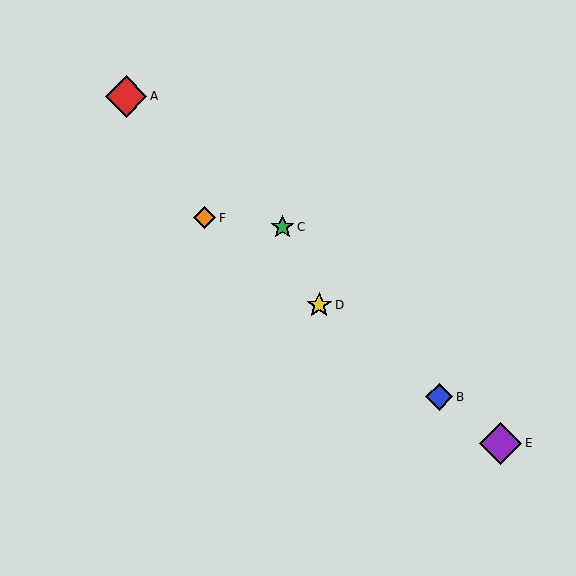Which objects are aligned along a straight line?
Objects B, D, E, F are aligned along a straight line.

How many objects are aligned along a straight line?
4 objects (B, D, E, F) are aligned along a straight line.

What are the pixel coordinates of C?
Object C is at (283, 227).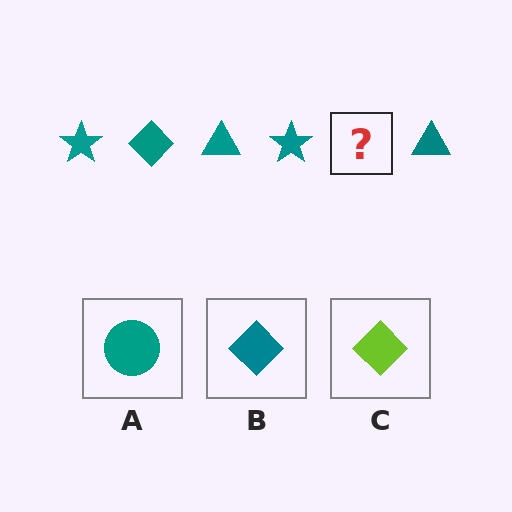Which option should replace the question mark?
Option B.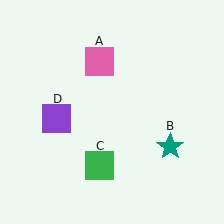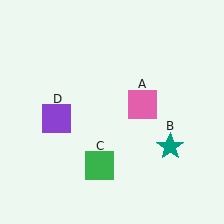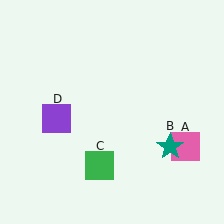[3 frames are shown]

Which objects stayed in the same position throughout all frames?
Teal star (object B) and green square (object C) and purple square (object D) remained stationary.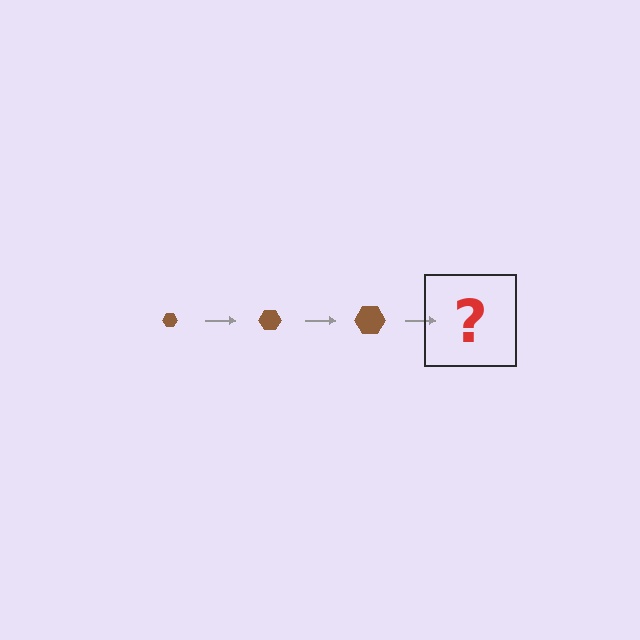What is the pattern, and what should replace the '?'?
The pattern is that the hexagon gets progressively larger each step. The '?' should be a brown hexagon, larger than the previous one.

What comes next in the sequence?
The next element should be a brown hexagon, larger than the previous one.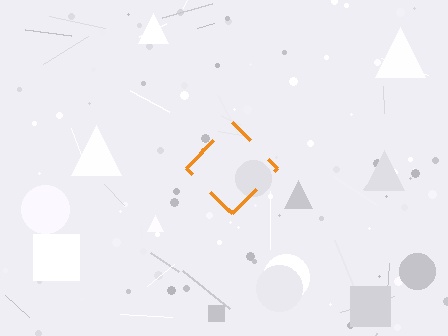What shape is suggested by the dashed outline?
The dashed outline suggests a diamond.